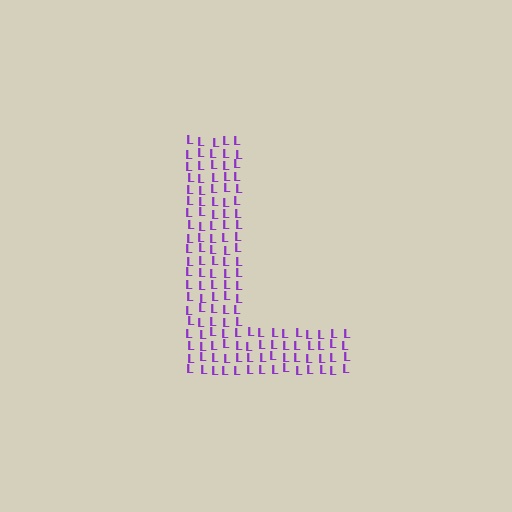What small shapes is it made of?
It is made of small letter L's.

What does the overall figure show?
The overall figure shows the letter L.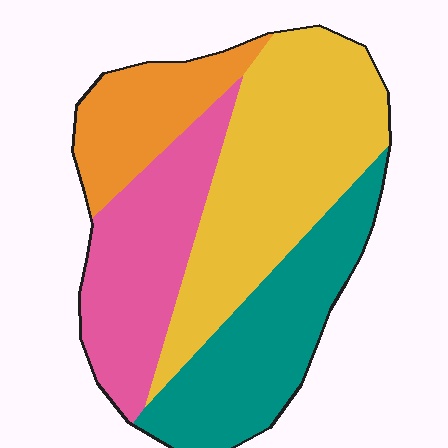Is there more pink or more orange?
Pink.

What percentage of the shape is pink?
Pink takes up between a sixth and a third of the shape.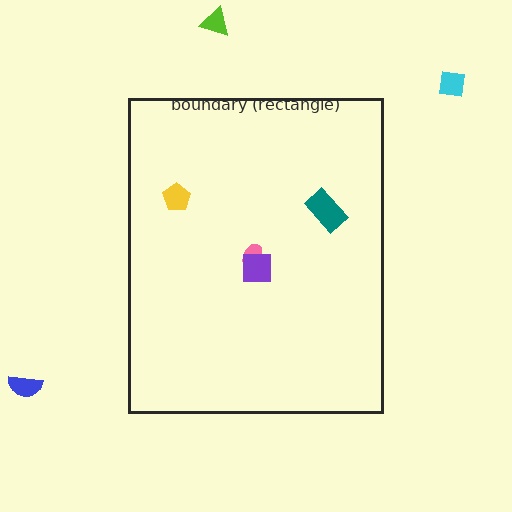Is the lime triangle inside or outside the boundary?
Outside.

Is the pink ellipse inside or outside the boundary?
Inside.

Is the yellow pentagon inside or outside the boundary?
Inside.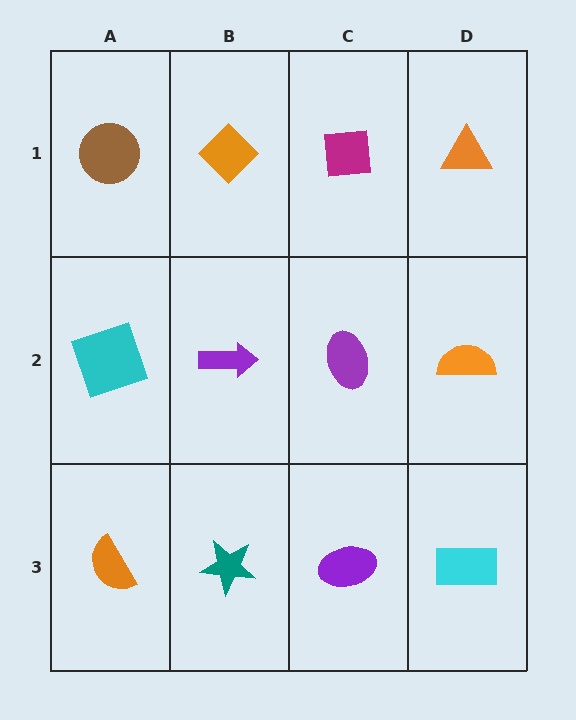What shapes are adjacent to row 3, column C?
A purple ellipse (row 2, column C), a teal star (row 3, column B), a cyan rectangle (row 3, column D).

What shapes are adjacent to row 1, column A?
A cyan square (row 2, column A), an orange diamond (row 1, column B).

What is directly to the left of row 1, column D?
A magenta square.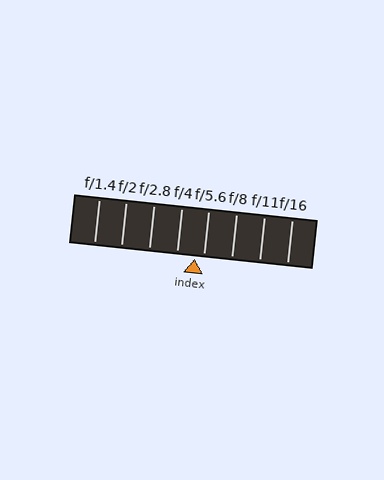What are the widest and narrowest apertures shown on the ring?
The widest aperture shown is f/1.4 and the narrowest is f/16.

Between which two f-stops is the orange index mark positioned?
The index mark is between f/4 and f/5.6.